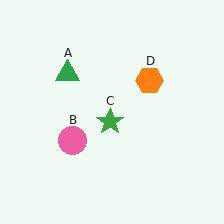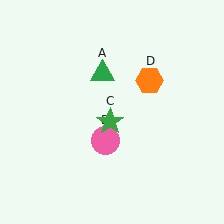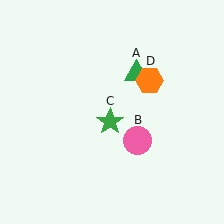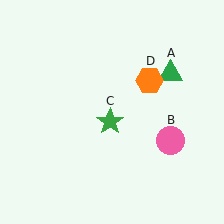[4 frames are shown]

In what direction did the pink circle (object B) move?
The pink circle (object B) moved right.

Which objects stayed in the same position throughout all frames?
Green star (object C) and orange hexagon (object D) remained stationary.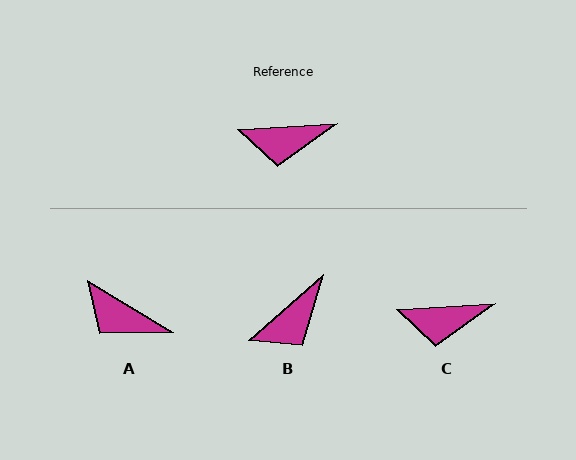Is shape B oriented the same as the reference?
No, it is off by about 38 degrees.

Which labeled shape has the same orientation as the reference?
C.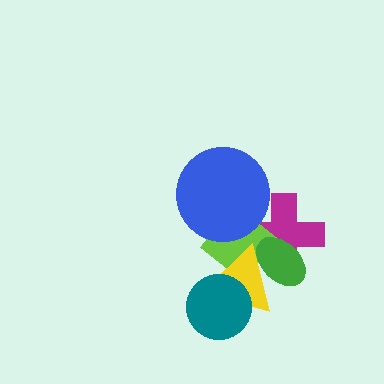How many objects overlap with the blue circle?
2 objects overlap with the blue circle.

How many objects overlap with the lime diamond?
4 objects overlap with the lime diamond.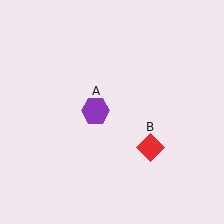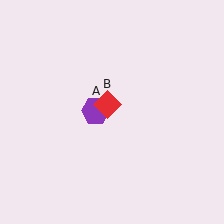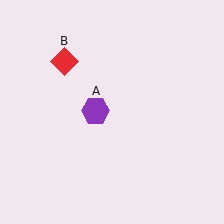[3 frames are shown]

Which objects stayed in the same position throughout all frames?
Purple hexagon (object A) remained stationary.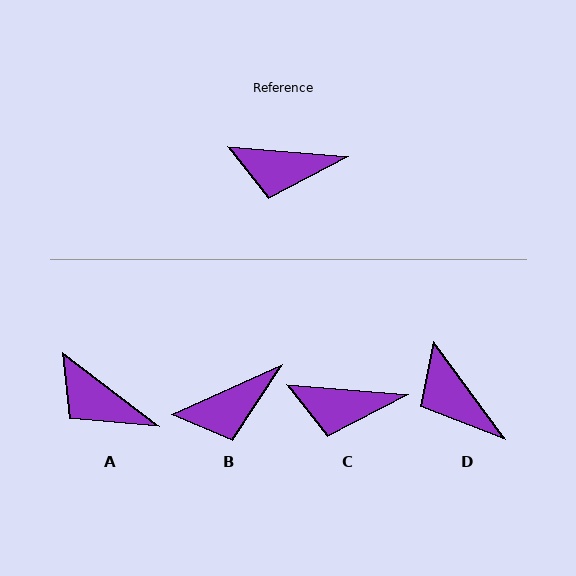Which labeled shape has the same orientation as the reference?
C.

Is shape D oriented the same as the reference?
No, it is off by about 49 degrees.